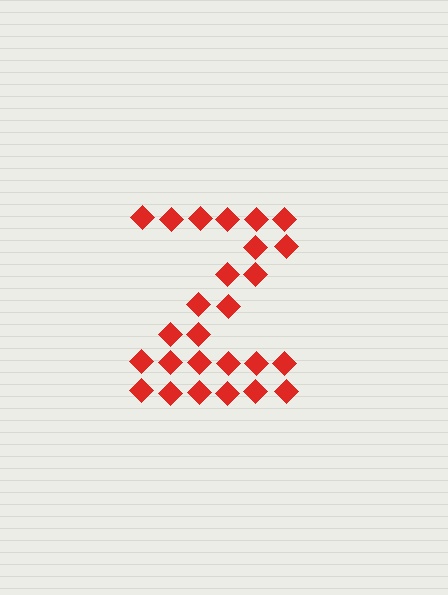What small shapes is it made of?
It is made of small diamonds.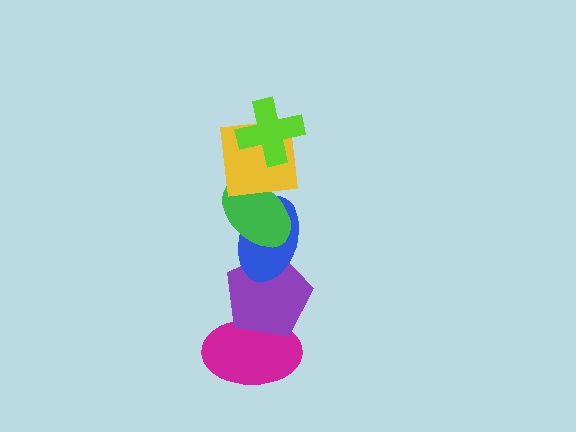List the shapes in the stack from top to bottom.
From top to bottom: the lime cross, the yellow square, the green ellipse, the blue ellipse, the purple pentagon, the magenta ellipse.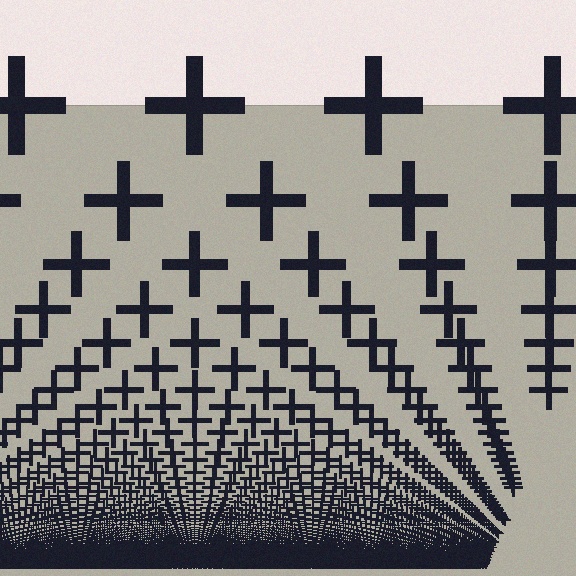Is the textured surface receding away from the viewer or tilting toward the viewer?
The surface appears to tilt toward the viewer. Texture elements get larger and sparser toward the top.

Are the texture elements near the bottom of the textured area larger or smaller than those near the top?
Smaller. The gradient is inverted — elements near the bottom are smaller and denser.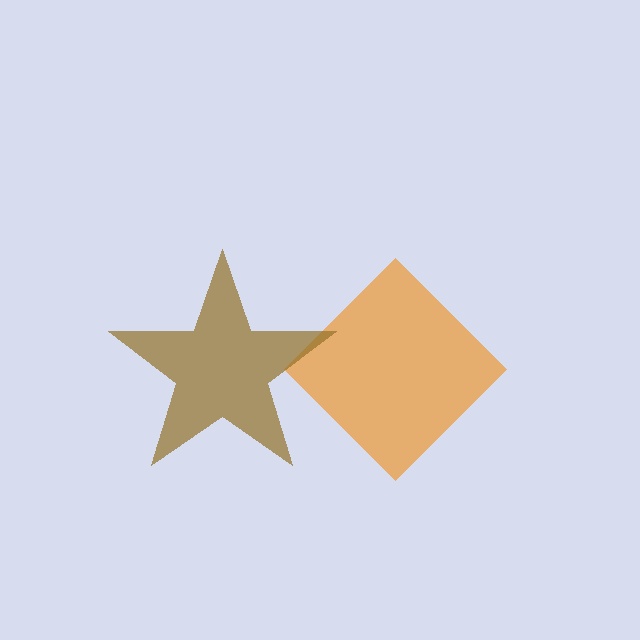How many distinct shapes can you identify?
There are 2 distinct shapes: an orange diamond, a brown star.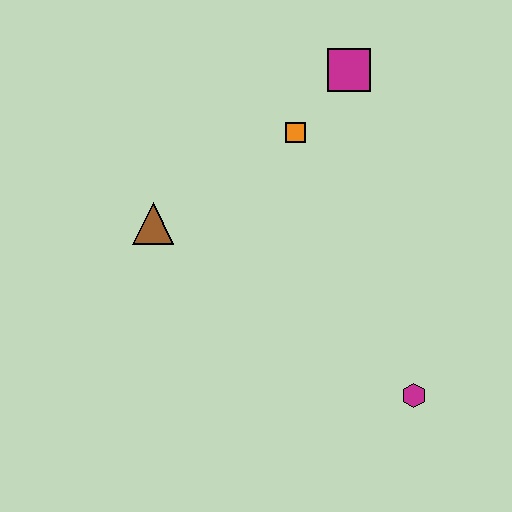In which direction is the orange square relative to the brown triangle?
The orange square is to the right of the brown triangle.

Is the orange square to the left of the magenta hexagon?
Yes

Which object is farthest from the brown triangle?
The magenta hexagon is farthest from the brown triangle.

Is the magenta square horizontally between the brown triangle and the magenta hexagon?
Yes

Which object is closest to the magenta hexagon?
The orange square is closest to the magenta hexagon.